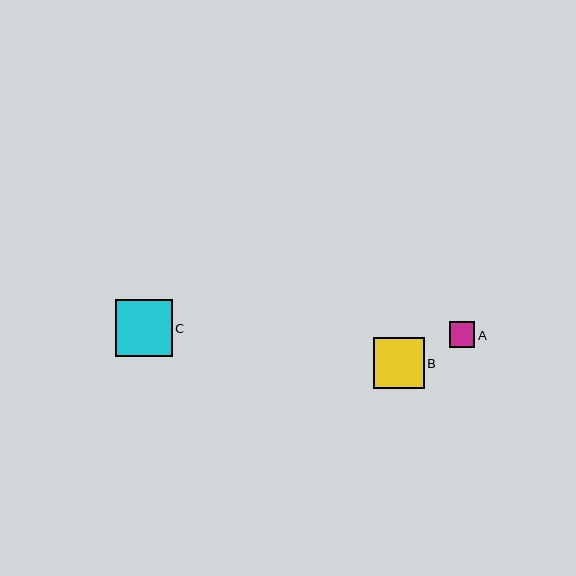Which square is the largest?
Square C is the largest with a size of approximately 57 pixels.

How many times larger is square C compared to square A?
Square C is approximately 2.2 times the size of square A.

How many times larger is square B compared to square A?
Square B is approximately 2.0 times the size of square A.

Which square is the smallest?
Square A is the smallest with a size of approximately 25 pixels.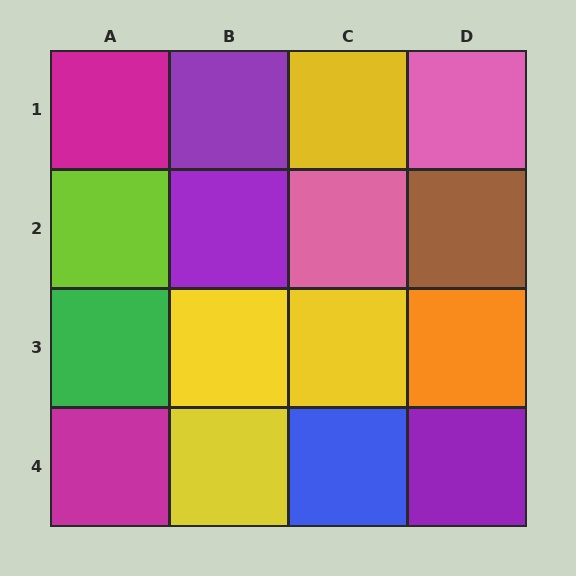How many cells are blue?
1 cell is blue.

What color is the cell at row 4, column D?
Purple.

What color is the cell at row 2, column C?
Pink.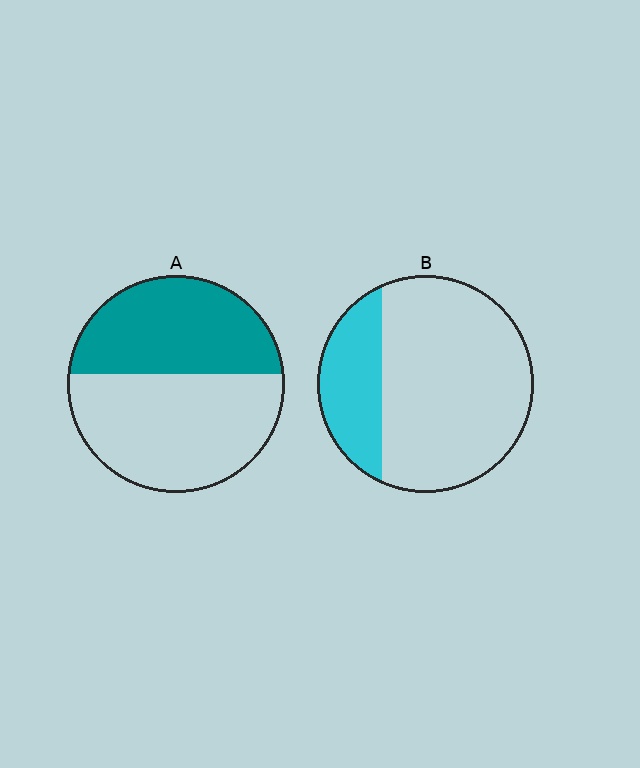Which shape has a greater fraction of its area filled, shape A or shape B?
Shape A.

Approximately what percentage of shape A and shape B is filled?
A is approximately 45% and B is approximately 25%.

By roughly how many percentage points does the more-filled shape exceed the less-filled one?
By roughly 20 percentage points (A over B).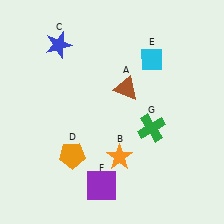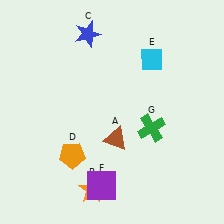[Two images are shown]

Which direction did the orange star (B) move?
The orange star (B) moved down.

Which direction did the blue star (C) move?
The blue star (C) moved right.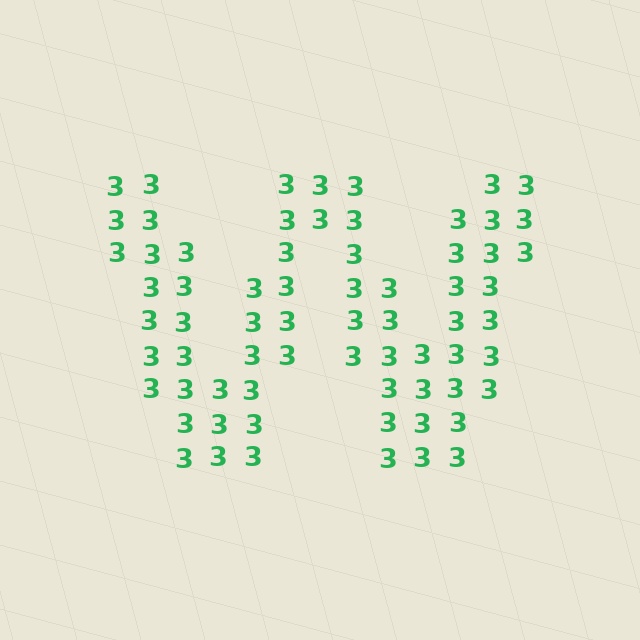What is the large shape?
The large shape is the letter W.